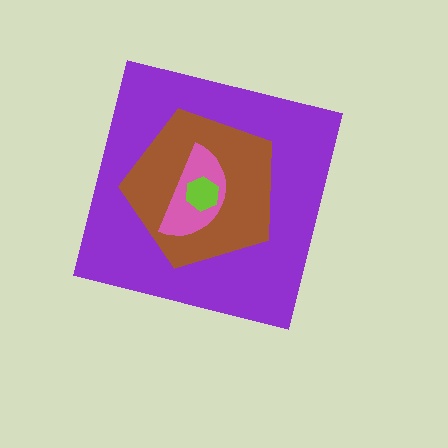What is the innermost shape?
The lime hexagon.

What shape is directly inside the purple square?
The brown pentagon.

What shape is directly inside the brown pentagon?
The pink semicircle.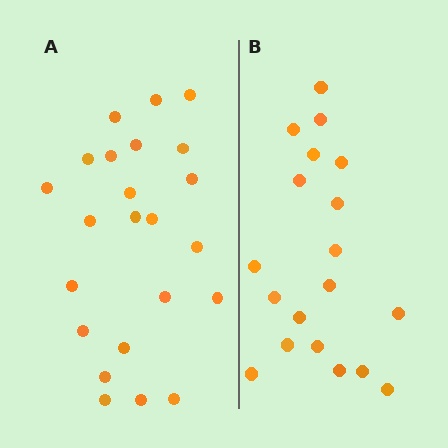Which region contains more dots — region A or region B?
Region A (the left region) has more dots.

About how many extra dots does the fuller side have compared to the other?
Region A has about 4 more dots than region B.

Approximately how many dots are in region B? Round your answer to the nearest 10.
About 20 dots. (The exact count is 19, which rounds to 20.)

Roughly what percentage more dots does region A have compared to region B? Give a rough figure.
About 20% more.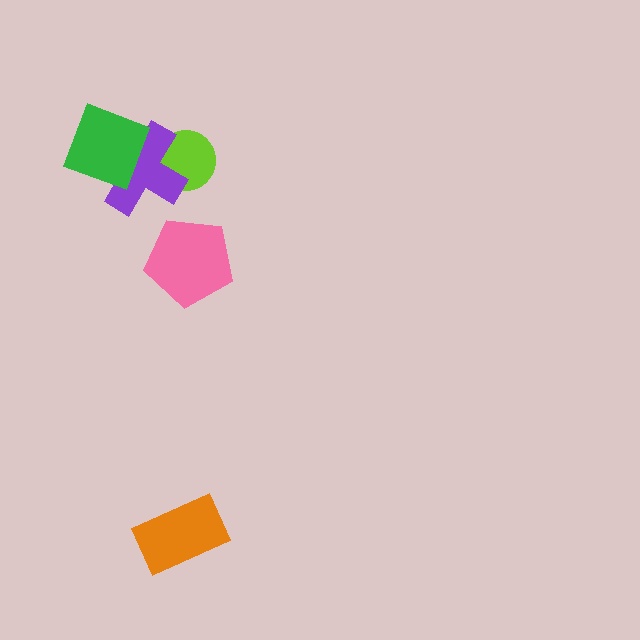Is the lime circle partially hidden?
Yes, it is partially covered by another shape.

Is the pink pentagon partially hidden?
No, no other shape covers it.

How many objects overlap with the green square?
1 object overlaps with the green square.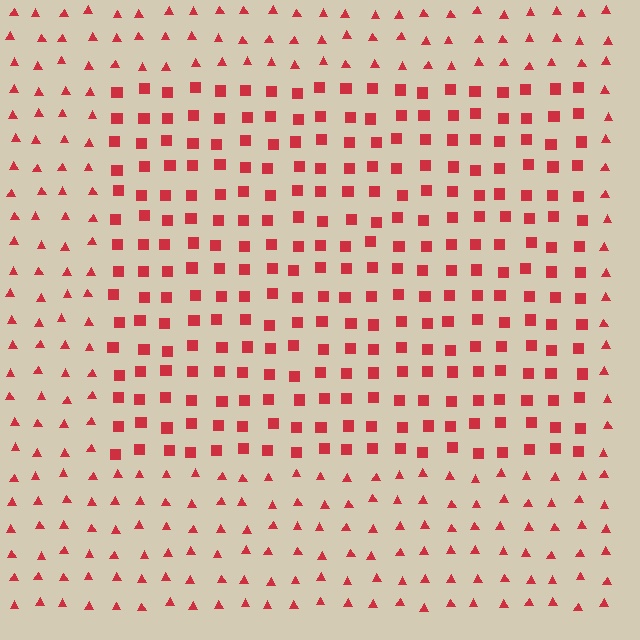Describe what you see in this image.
The image is filled with small red elements arranged in a uniform grid. A rectangle-shaped region contains squares, while the surrounding area contains triangles. The boundary is defined purely by the change in element shape.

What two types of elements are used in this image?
The image uses squares inside the rectangle region and triangles outside it.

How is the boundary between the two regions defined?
The boundary is defined by a change in element shape: squares inside vs. triangles outside. All elements share the same color and spacing.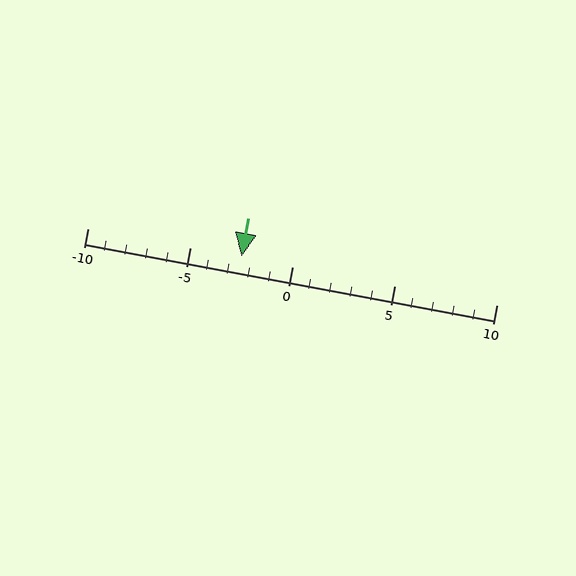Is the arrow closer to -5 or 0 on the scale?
The arrow is closer to 0.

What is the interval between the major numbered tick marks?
The major tick marks are spaced 5 units apart.